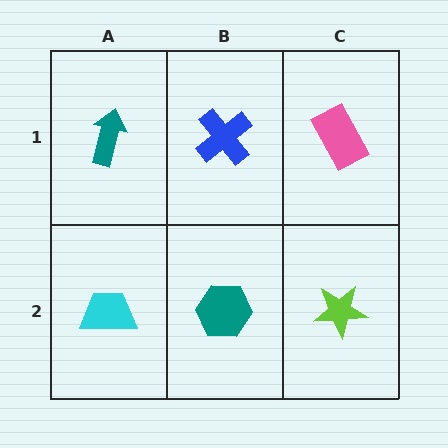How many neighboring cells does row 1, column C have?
2.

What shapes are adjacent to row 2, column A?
A teal arrow (row 1, column A), a teal hexagon (row 2, column B).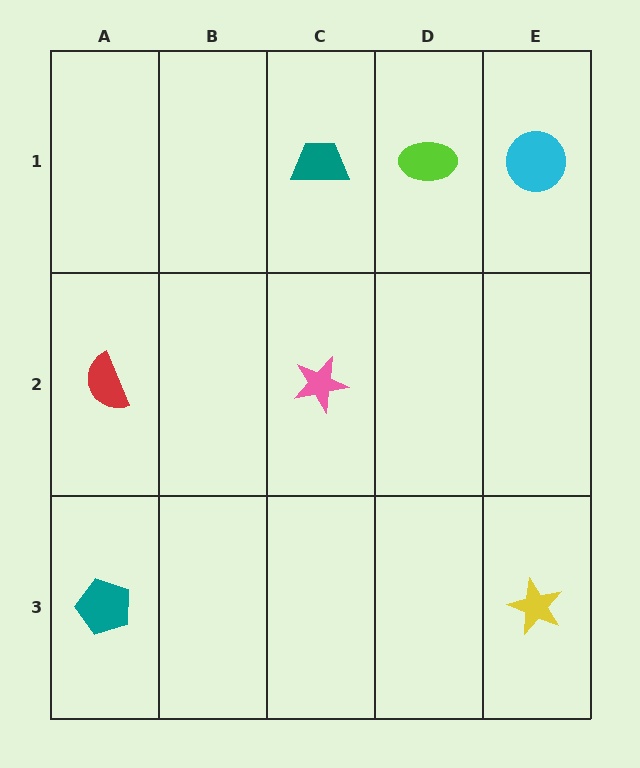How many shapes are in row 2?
2 shapes.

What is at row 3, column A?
A teal pentagon.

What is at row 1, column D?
A lime ellipse.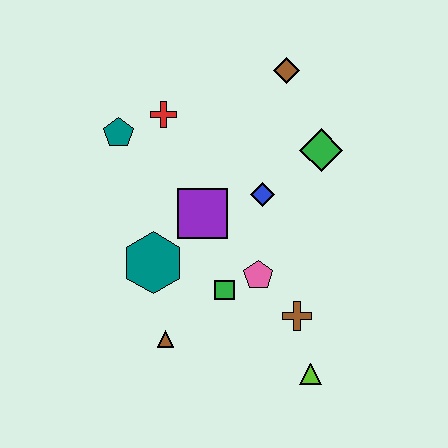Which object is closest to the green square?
The pink pentagon is closest to the green square.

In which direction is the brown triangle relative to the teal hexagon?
The brown triangle is below the teal hexagon.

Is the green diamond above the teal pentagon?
No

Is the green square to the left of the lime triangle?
Yes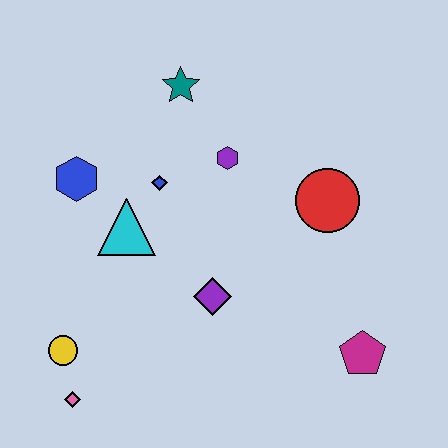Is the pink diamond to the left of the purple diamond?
Yes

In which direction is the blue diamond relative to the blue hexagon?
The blue diamond is to the right of the blue hexagon.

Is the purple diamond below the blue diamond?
Yes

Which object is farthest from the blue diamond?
The magenta pentagon is farthest from the blue diamond.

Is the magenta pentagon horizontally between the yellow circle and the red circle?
No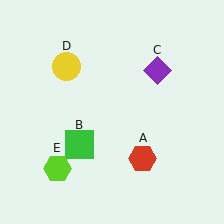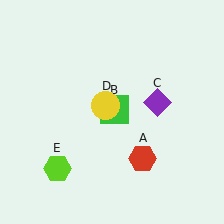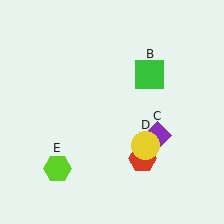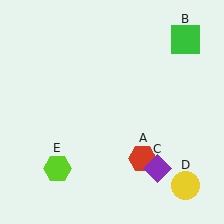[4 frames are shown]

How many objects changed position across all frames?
3 objects changed position: green square (object B), purple diamond (object C), yellow circle (object D).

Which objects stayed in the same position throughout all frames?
Red hexagon (object A) and lime hexagon (object E) remained stationary.